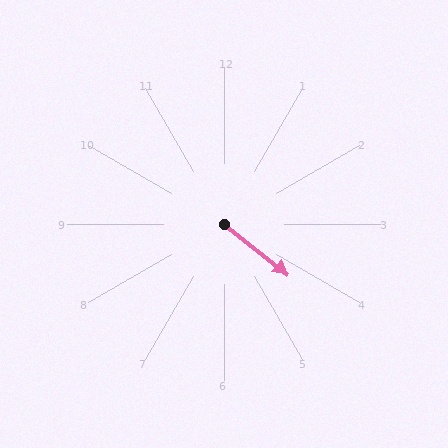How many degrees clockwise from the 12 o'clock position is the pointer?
Approximately 129 degrees.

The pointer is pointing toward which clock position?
Roughly 4 o'clock.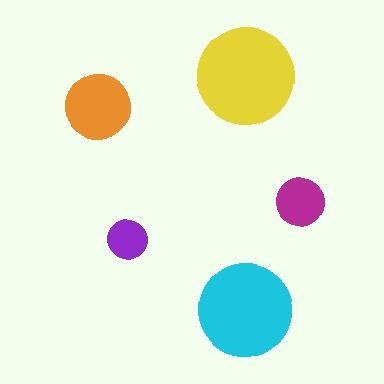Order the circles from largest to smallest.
the yellow one, the cyan one, the orange one, the magenta one, the purple one.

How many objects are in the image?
There are 5 objects in the image.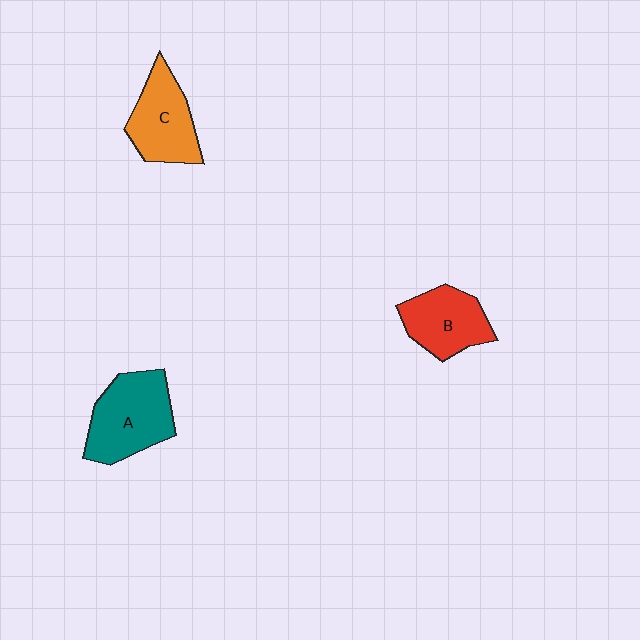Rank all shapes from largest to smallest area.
From largest to smallest: A (teal), C (orange), B (red).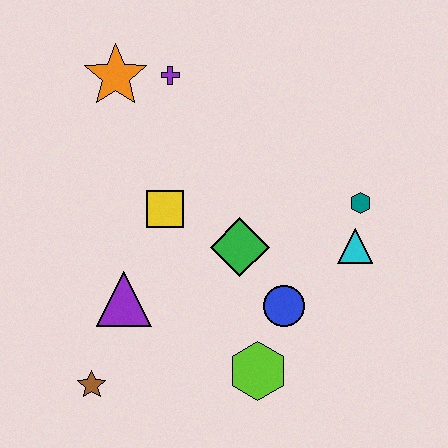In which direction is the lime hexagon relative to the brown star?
The lime hexagon is to the right of the brown star.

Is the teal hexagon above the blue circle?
Yes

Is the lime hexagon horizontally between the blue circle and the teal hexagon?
No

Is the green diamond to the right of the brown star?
Yes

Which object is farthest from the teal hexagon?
The brown star is farthest from the teal hexagon.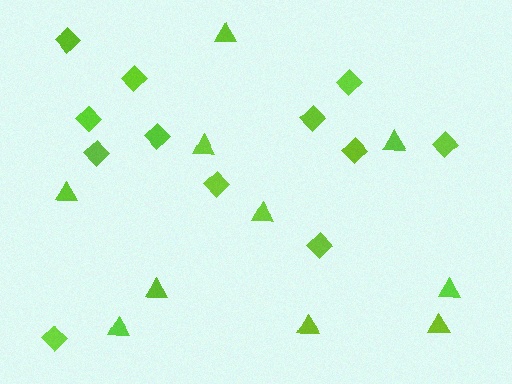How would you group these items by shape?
There are 2 groups: one group of diamonds (12) and one group of triangles (10).